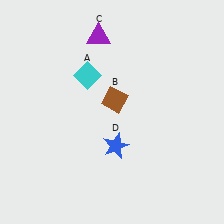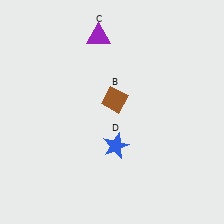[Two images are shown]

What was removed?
The cyan diamond (A) was removed in Image 2.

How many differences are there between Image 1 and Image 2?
There is 1 difference between the two images.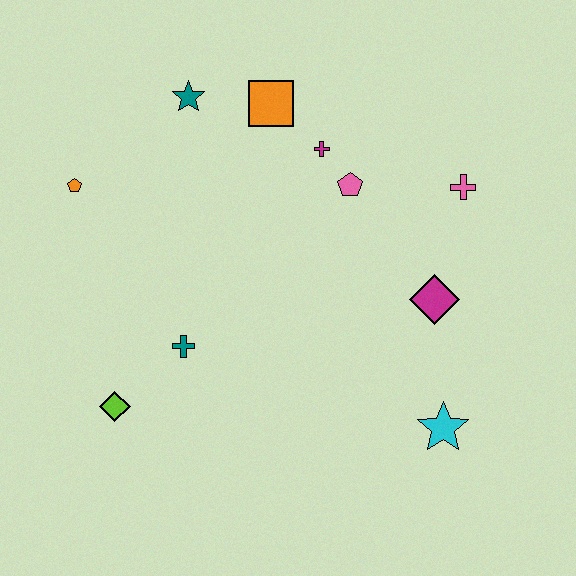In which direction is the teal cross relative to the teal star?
The teal cross is below the teal star.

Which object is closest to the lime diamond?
The teal cross is closest to the lime diamond.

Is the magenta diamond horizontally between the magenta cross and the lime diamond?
No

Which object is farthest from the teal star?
The cyan star is farthest from the teal star.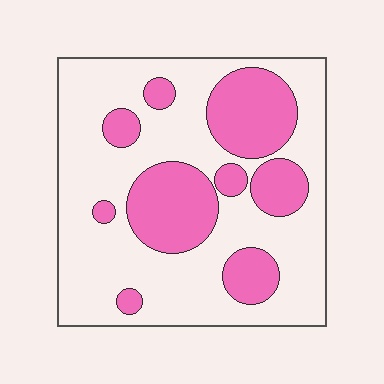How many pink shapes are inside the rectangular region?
9.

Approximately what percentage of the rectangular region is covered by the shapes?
Approximately 30%.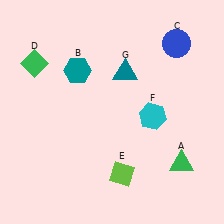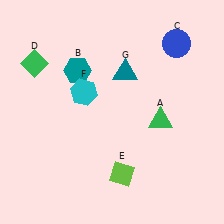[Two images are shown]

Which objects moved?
The objects that moved are: the green triangle (A), the cyan hexagon (F).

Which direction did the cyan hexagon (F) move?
The cyan hexagon (F) moved left.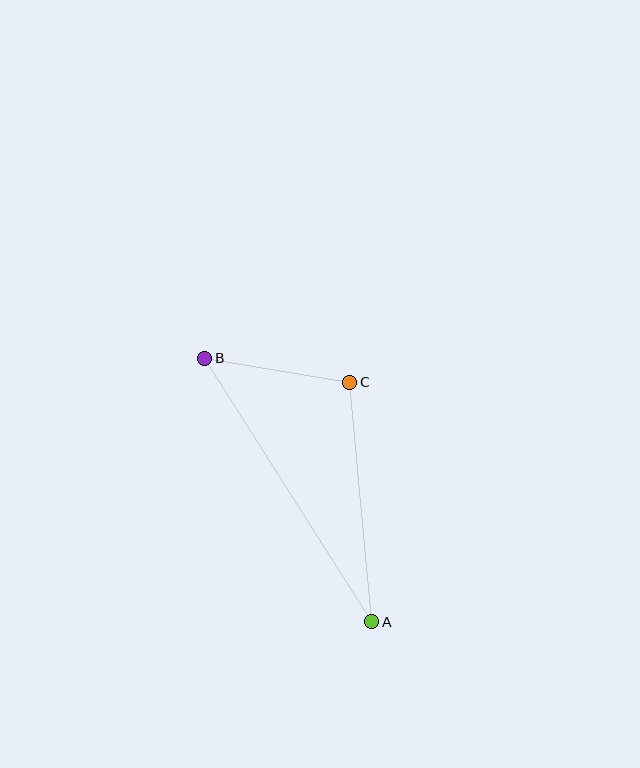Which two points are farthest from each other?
Points A and B are farthest from each other.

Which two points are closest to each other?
Points B and C are closest to each other.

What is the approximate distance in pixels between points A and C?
The distance between A and C is approximately 241 pixels.